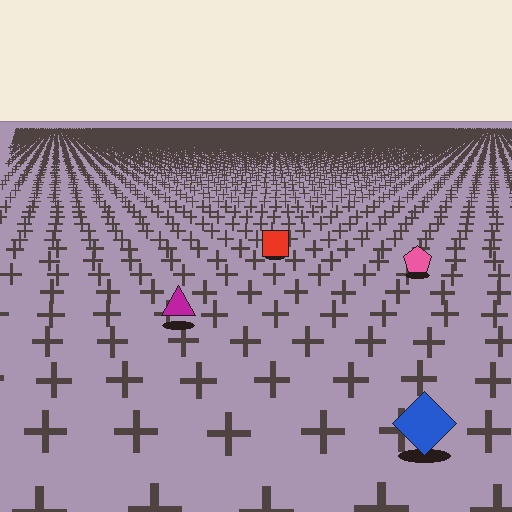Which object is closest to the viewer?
The blue diamond is closest. The texture marks near it are larger and more spread out.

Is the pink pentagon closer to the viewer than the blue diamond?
No. The blue diamond is closer — you can tell from the texture gradient: the ground texture is coarser near it.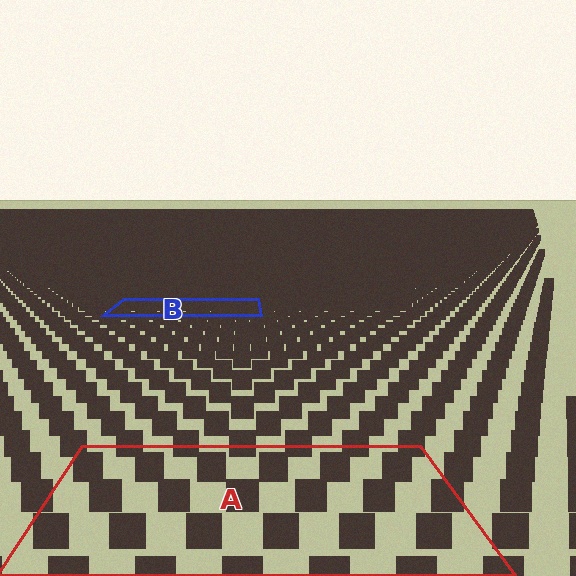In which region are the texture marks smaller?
The texture marks are smaller in region B, because it is farther away.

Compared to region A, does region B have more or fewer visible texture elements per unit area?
Region B has more texture elements per unit area — they are packed more densely because it is farther away.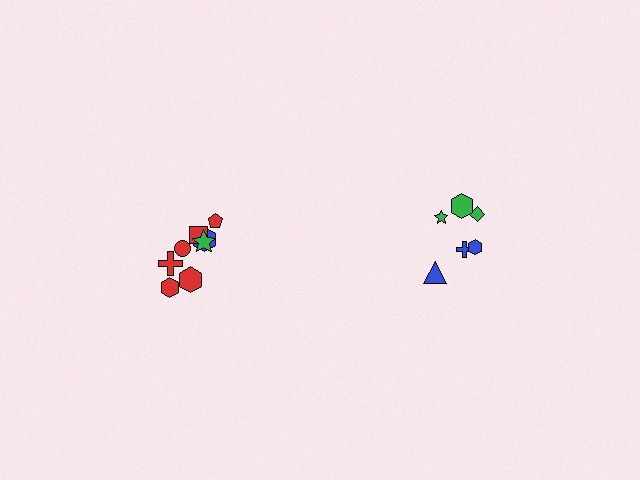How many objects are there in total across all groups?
There are 14 objects.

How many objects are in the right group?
There are 6 objects.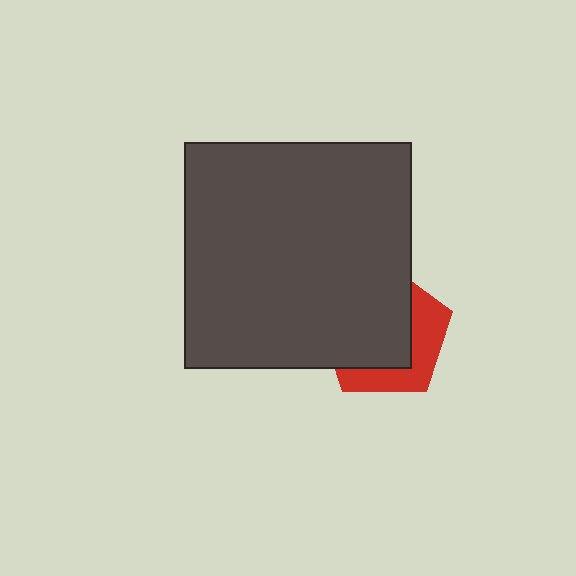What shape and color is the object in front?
The object in front is a dark gray square.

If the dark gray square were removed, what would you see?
You would see the complete red pentagon.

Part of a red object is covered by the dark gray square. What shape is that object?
It is a pentagon.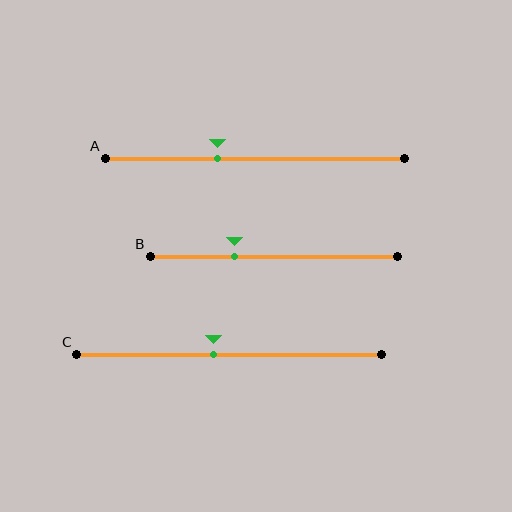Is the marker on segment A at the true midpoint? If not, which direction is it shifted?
No, the marker on segment A is shifted to the left by about 12% of the segment length.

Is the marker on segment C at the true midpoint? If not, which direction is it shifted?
No, the marker on segment C is shifted to the left by about 5% of the segment length.